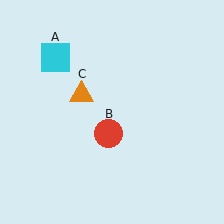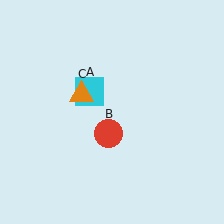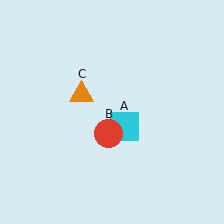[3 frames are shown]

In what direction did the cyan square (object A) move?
The cyan square (object A) moved down and to the right.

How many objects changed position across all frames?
1 object changed position: cyan square (object A).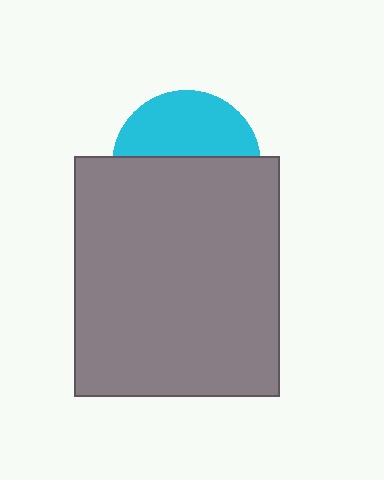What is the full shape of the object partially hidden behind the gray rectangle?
The partially hidden object is a cyan circle.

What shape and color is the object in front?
The object in front is a gray rectangle.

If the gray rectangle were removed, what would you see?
You would see the complete cyan circle.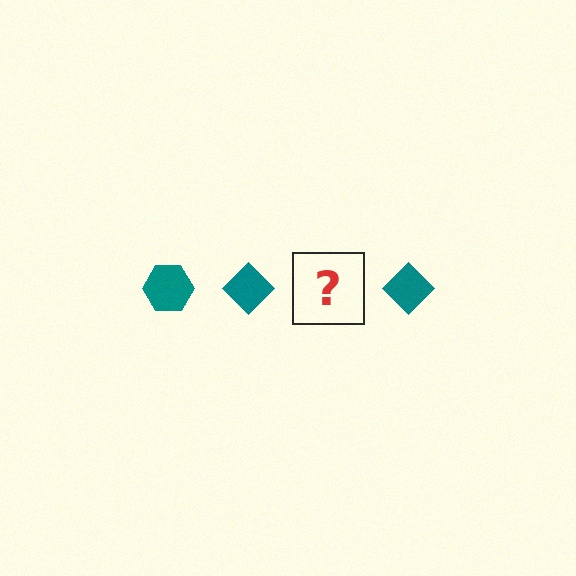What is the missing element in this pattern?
The missing element is a teal hexagon.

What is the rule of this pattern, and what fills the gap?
The rule is that the pattern cycles through hexagon, diamond shapes in teal. The gap should be filled with a teal hexagon.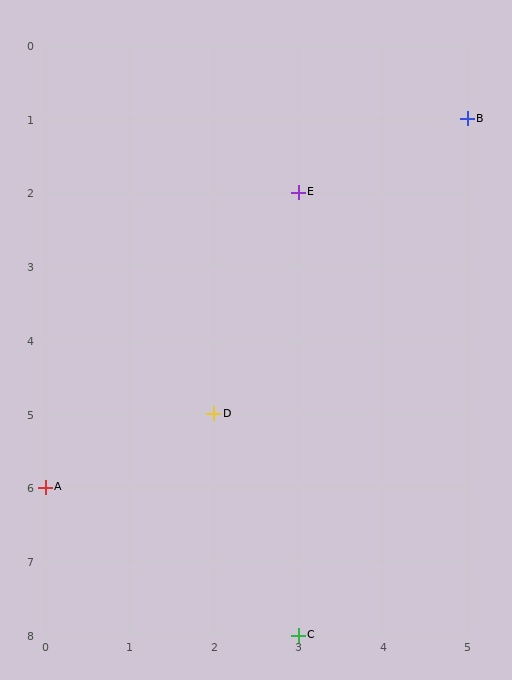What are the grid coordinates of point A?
Point A is at grid coordinates (0, 6).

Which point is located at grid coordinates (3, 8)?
Point C is at (3, 8).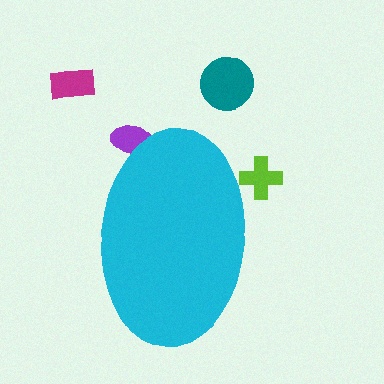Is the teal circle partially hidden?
No, the teal circle is fully visible.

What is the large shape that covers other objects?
A cyan ellipse.